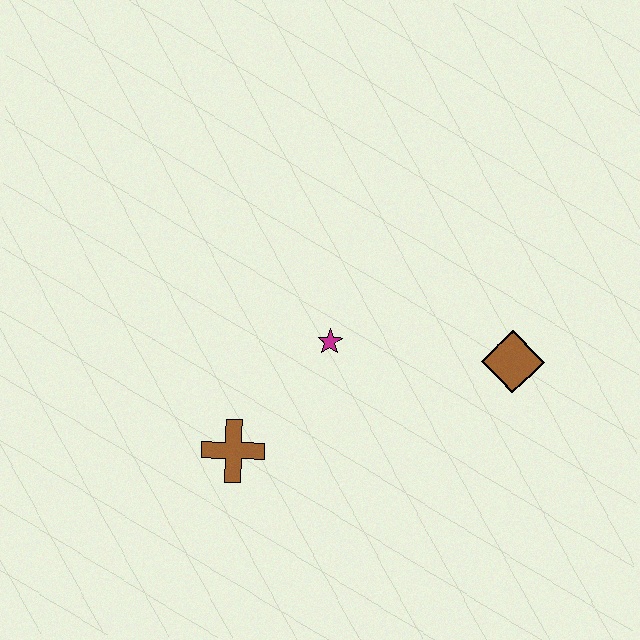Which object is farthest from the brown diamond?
The brown cross is farthest from the brown diamond.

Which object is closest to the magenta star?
The brown cross is closest to the magenta star.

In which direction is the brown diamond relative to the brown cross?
The brown diamond is to the right of the brown cross.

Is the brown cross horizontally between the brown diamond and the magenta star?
No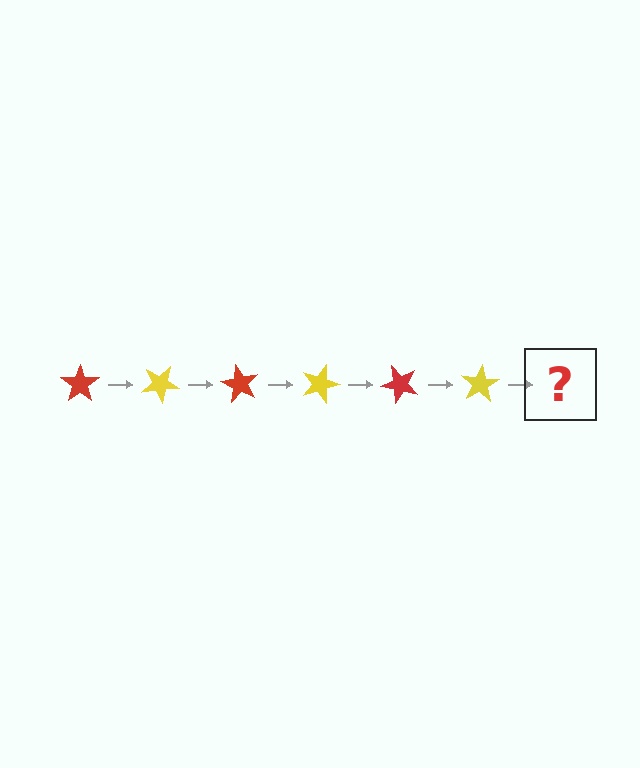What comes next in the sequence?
The next element should be a red star, rotated 180 degrees from the start.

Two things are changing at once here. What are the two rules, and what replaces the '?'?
The two rules are that it rotates 30 degrees each step and the color cycles through red and yellow. The '?' should be a red star, rotated 180 degrees from the start.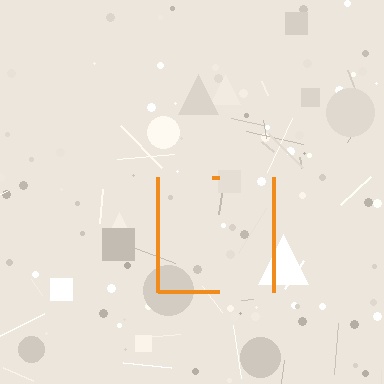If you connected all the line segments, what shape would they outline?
They would outline a square.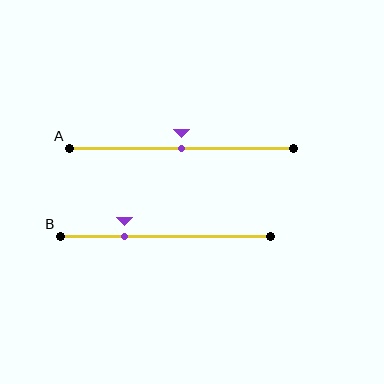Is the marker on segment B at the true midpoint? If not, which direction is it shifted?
No, the marker on segment B is shifted to the left by about 19% of the segment length.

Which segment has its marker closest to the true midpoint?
Segment A has its marker closest to the true midpoint.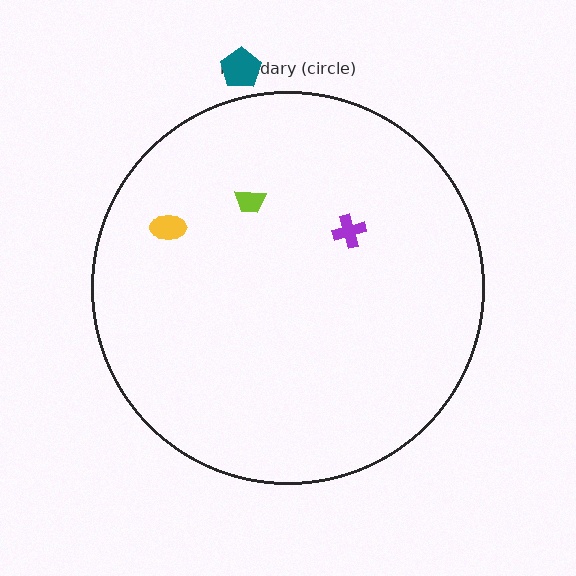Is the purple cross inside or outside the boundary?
Inside.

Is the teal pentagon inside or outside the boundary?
Outside.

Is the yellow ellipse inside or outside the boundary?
Inside.